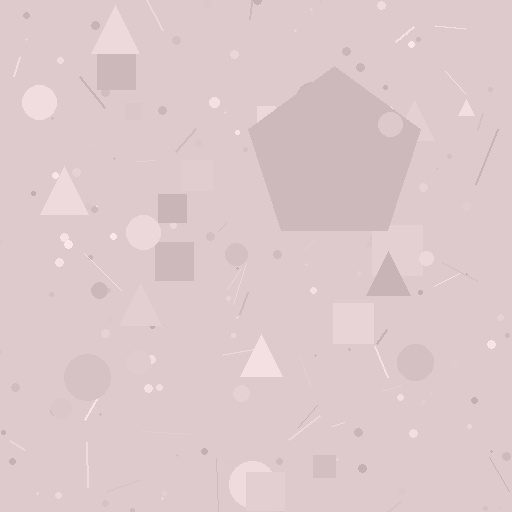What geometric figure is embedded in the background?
A pentagon is embedded in the background.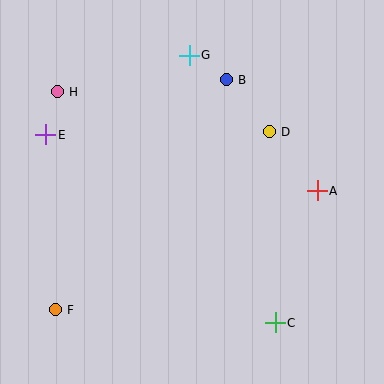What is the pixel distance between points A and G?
The distance between A and G is 186 pixels.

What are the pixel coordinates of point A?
Point A is at (317, 191).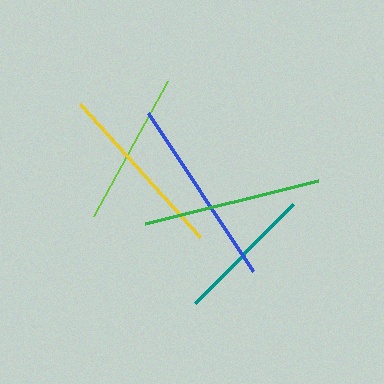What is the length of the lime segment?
The lime segment is approximately 154 pixels long.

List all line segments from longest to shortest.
From longest to shortest: blue, yellow, green, lime, teal.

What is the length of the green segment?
The green segment is approximately 178 pixels long.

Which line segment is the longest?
The blue line is the longest at approximately 190 pixels.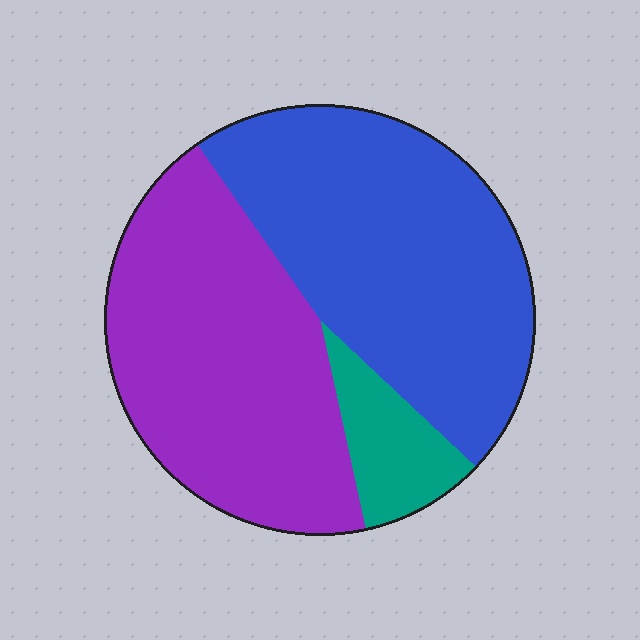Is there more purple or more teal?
Purple.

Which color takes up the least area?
Teal, at roughly 10%.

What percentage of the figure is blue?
Blue covers about 45% of the figure.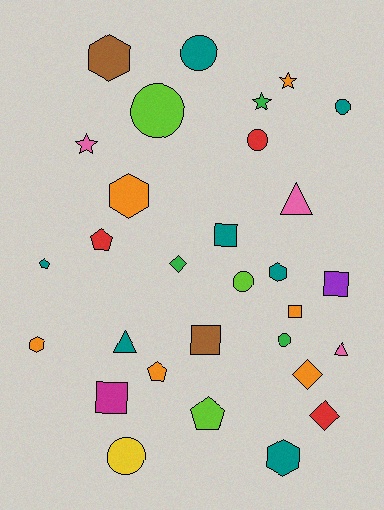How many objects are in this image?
There are 30 objects.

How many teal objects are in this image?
There are 7 teal objects.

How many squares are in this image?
There are 5 squares.